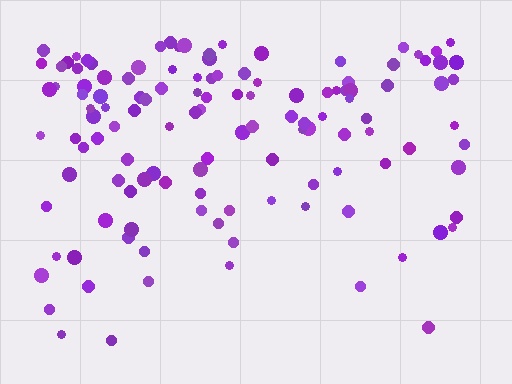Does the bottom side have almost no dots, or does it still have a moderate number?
Still a moderate number, just noticeably fewer than the top.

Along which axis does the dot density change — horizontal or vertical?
Vertical.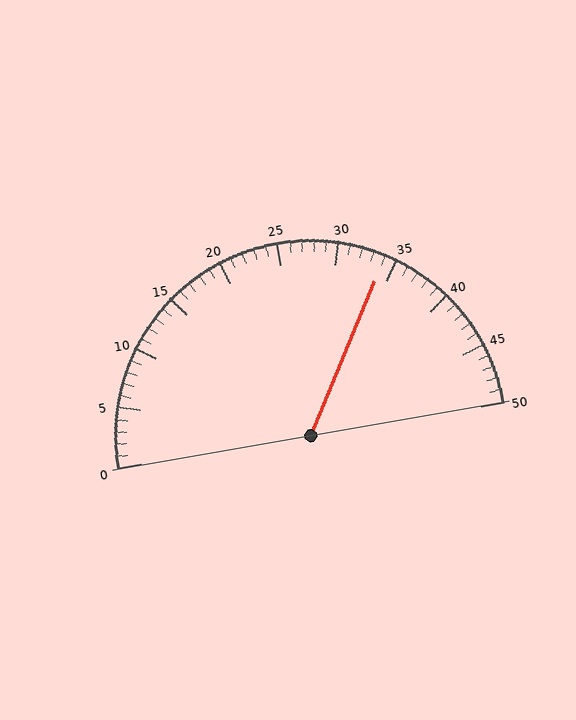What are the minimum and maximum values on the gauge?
The gauge ranges from 0 to 50.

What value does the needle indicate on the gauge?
The needle indicates approximately 34.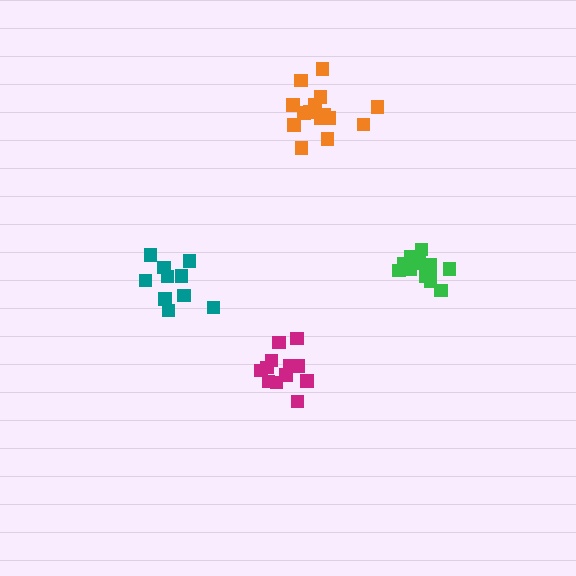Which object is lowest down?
The magenta cluster is bottommost.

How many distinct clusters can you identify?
There are 4 distinct clusters.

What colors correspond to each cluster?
The clusters are colored: green, magenta, orange, teal.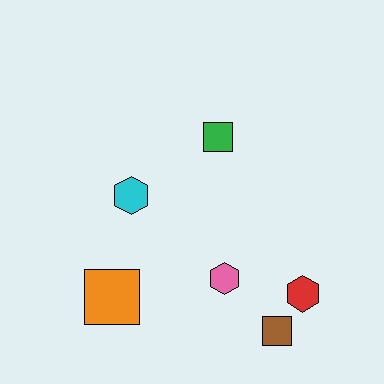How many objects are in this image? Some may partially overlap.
There are 6 objects.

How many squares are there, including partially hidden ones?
There are 3 squares.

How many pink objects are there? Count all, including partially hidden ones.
There is 1 pink object.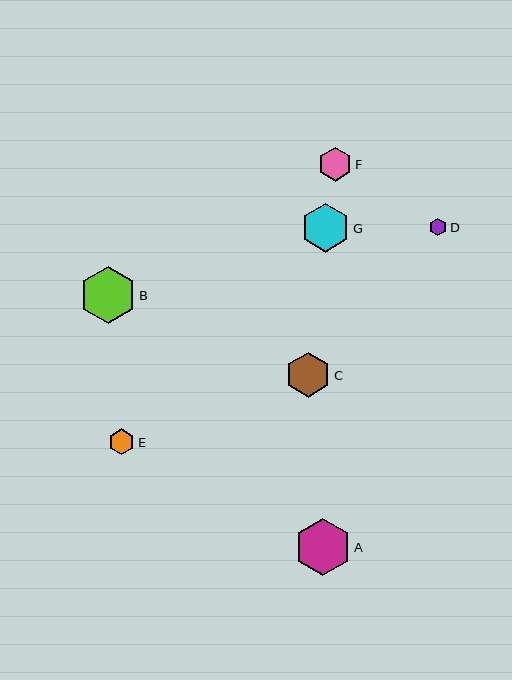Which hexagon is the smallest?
Hexagon D is the smallest with a size of approximately 17 pixels.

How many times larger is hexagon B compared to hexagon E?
Hexagon B is approximately 2.2 times the size of hexagon E.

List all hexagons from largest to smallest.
From largest to smallest: A, B, G, C, F, E, D.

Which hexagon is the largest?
Hexagon A is the largest with a size of approximately 57 pixels.